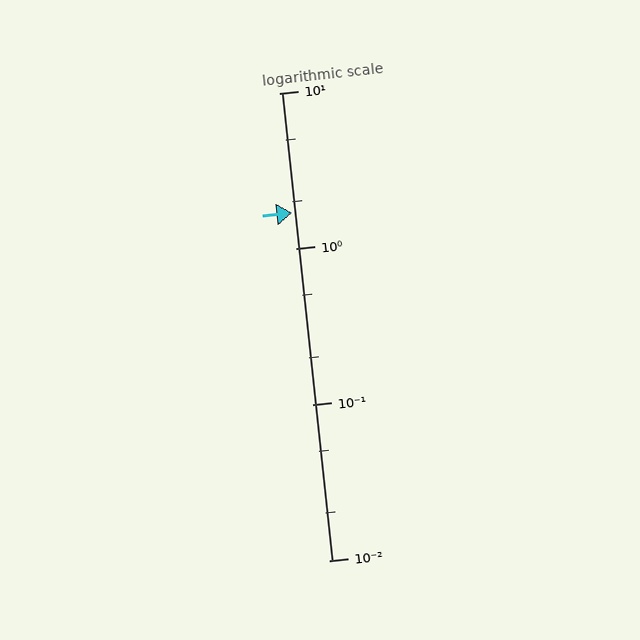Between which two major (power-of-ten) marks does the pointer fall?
The pointer is between 1 and 10.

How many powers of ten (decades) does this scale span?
The scale spans 3 decades, from 0.01 to 10.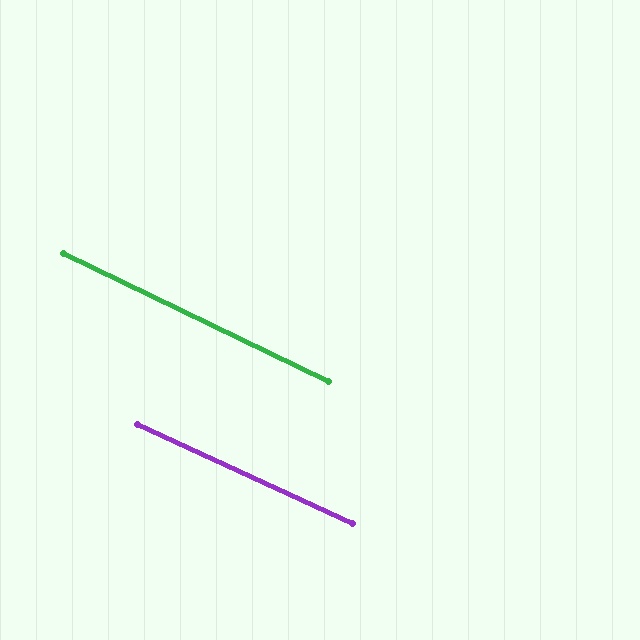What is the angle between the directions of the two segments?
Approximately 1 degree.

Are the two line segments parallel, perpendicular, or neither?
Parallel — their directions differ by only 1.3°.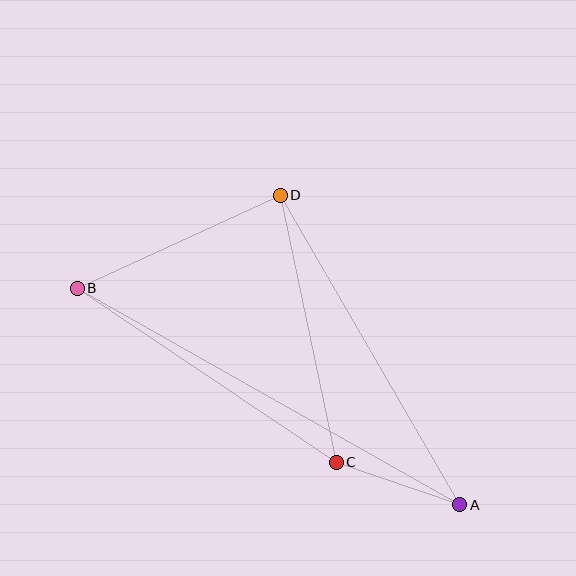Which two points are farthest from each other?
Points A and B are farthest from each other.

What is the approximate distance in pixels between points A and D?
The distance between A and D is approximately 358 pixels.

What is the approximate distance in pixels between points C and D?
The distance between C and D is approximately 273 pixels.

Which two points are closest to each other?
Points A and C are closest to each other.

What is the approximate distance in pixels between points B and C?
The distance between B and C is approximately 312 pixels.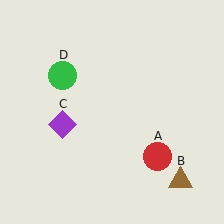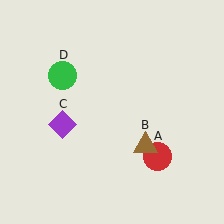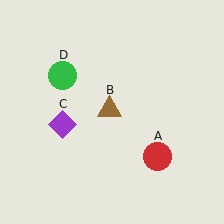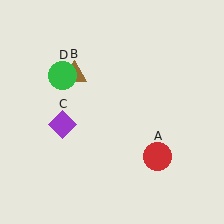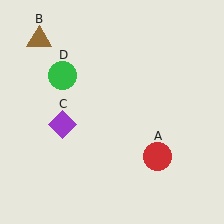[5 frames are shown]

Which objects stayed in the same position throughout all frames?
Red circle (object A) and purple diamond (object C) and green circle (object D) remained stationary.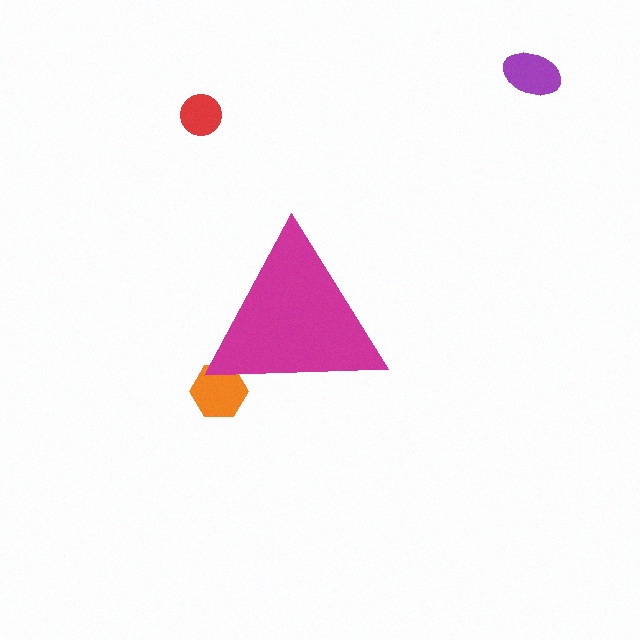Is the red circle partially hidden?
No, the red circle is fully visible.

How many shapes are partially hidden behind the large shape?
1 shape is partially hidden.